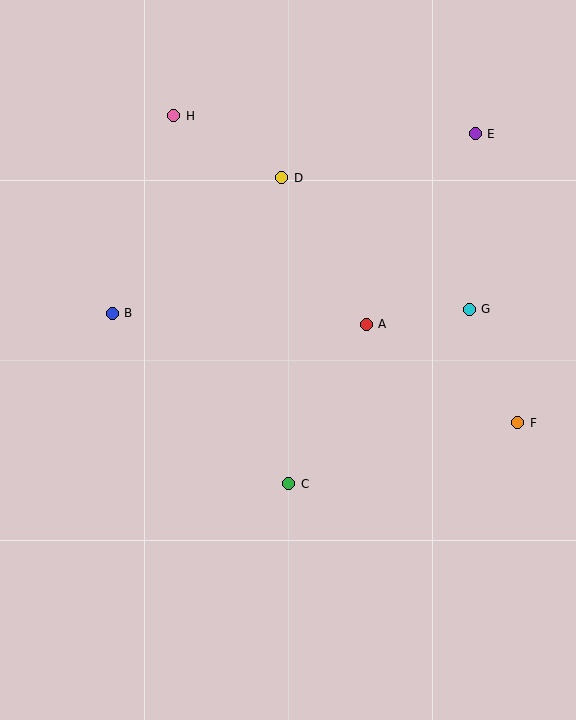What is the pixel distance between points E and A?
The distance between E and A is 219 pixels.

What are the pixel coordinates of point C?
Point C is at (289, 484).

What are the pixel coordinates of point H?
Point H is at (174, 116).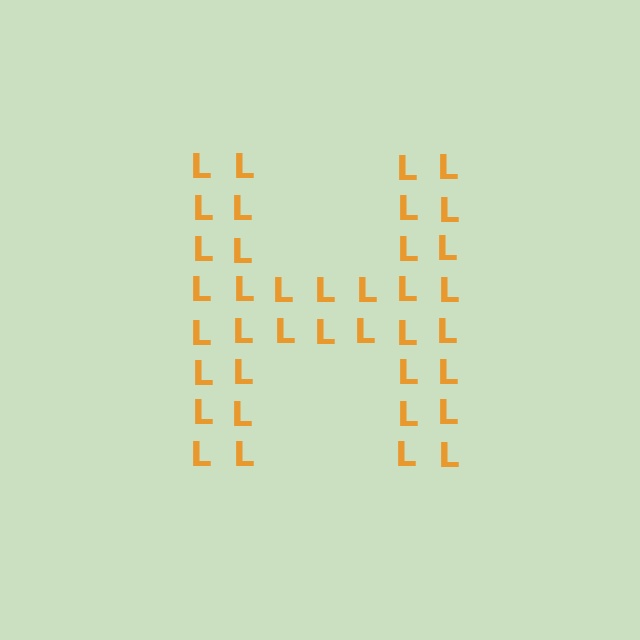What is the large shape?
The large shape is the letter H.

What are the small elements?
The small elements are letter L's.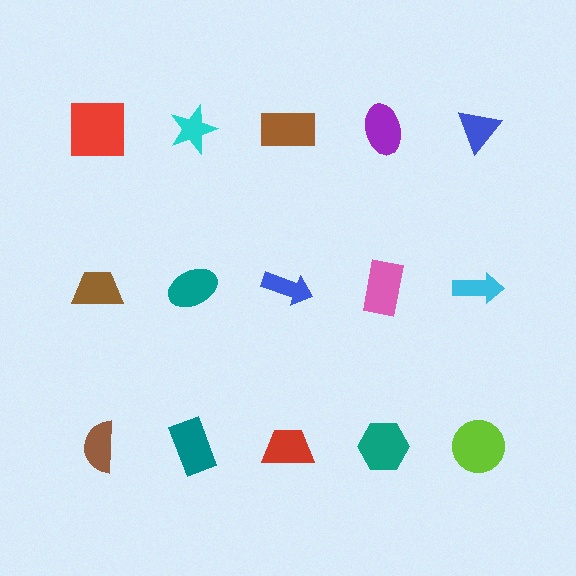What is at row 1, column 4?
A purple ellipse.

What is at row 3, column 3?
A red trapezoid.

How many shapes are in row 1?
5 shapes.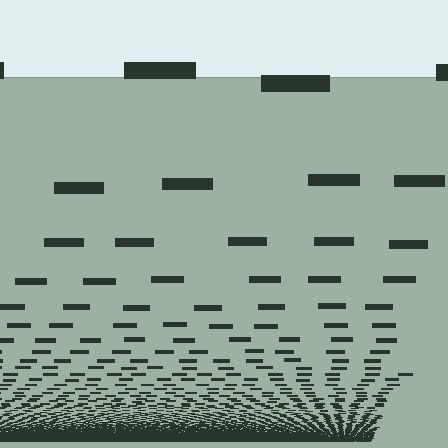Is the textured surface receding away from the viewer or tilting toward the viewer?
The surface appears to tilt toward the viewer. Texture elements get larger and sparser toward the top.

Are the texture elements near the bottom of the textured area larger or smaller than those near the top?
Smaller. The gradient is inverted — elements near the bottom are smaller and denser.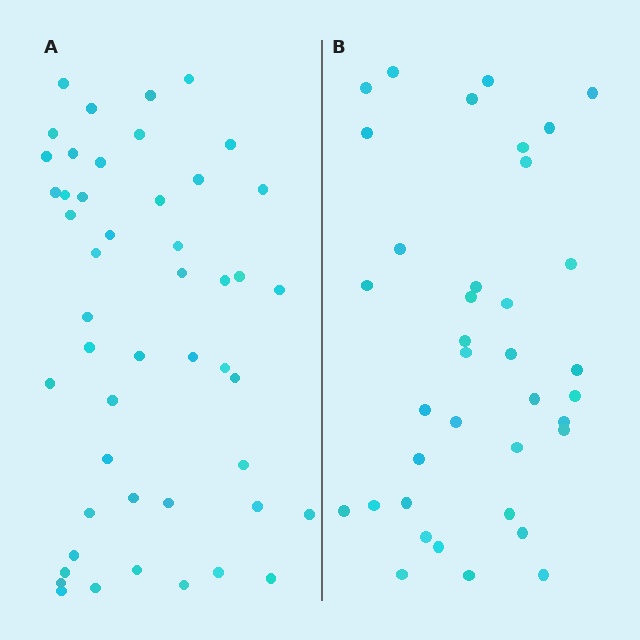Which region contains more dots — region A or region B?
Region A (the left region) has more dots.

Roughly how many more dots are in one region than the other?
Region A has roughly 12 or so more dots than region B.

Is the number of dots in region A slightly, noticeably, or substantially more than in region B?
Region A has noticeably more, but not dramatically so. The ratio is roughly 1.3 to 1.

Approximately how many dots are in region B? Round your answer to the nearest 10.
About 40 dots. (The exact count is 37, which rounds to 40.)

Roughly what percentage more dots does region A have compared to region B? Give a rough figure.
About 30% more.